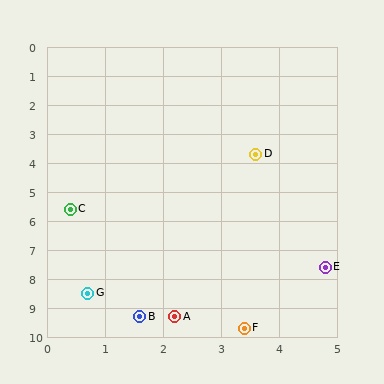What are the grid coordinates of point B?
Point B is at approximately (1.6, 9.3).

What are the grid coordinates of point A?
Point A is at approximately (2.2, 9.3).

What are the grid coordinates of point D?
Point D is at approximately (3.6, 3.7).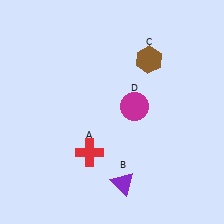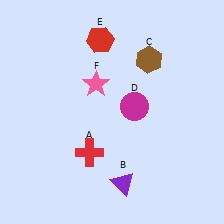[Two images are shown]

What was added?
A red hexagon (E), a pink star (F) were added in Image 2.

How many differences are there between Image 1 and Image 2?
There are 2 differences between the two images.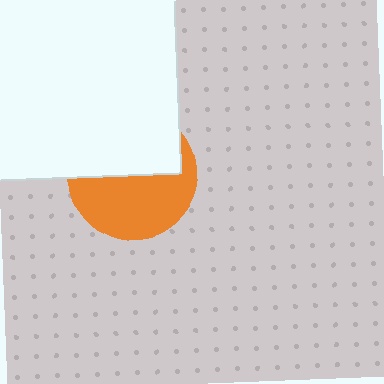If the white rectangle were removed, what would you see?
You would see the complete orange circle.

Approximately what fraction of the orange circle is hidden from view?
Roughly 47% of the orange circle is hidden behind the white rectangle.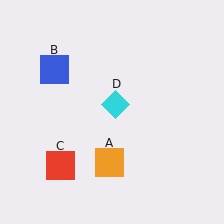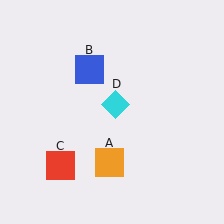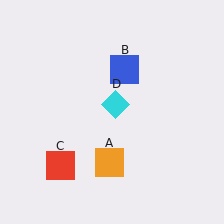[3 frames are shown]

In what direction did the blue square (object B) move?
The blue square (object B) moved right.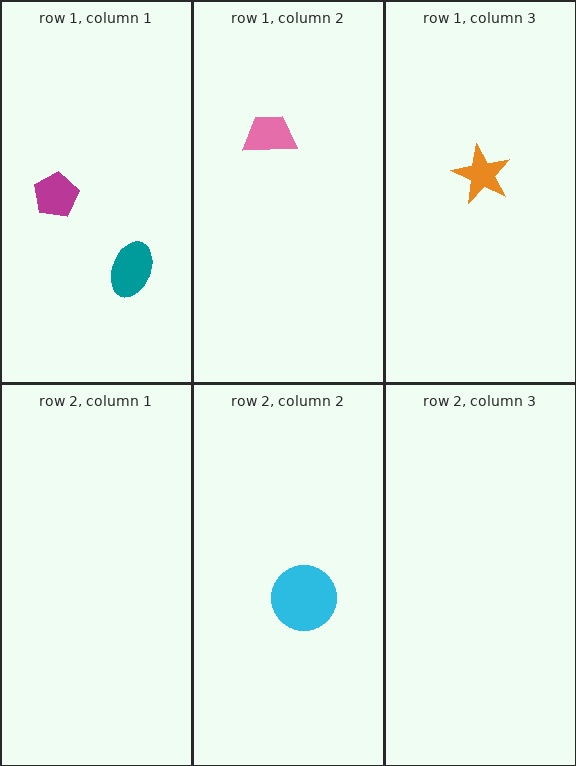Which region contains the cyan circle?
The row 2, column 2 region.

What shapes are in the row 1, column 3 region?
The orange star.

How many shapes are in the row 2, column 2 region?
1.